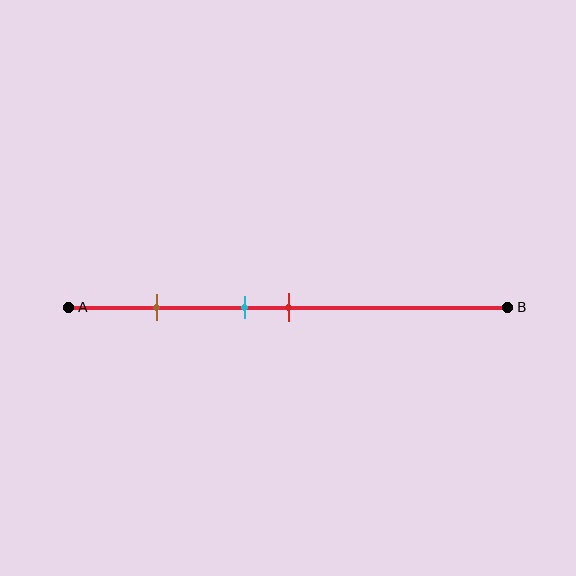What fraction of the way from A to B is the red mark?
The red mark is approximately 50% (0.5) of the way from A to B.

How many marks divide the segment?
There are 3 marks dividing the segment.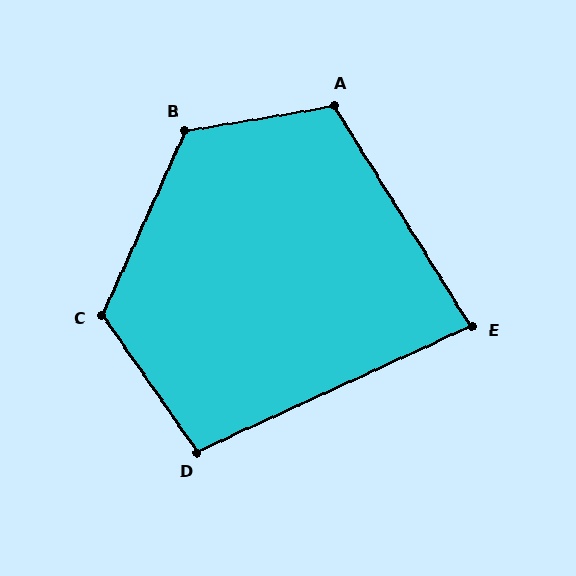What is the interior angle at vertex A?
Approximately 112 degrees (obtuse).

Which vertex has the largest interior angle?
B, at approximately 124 degrees.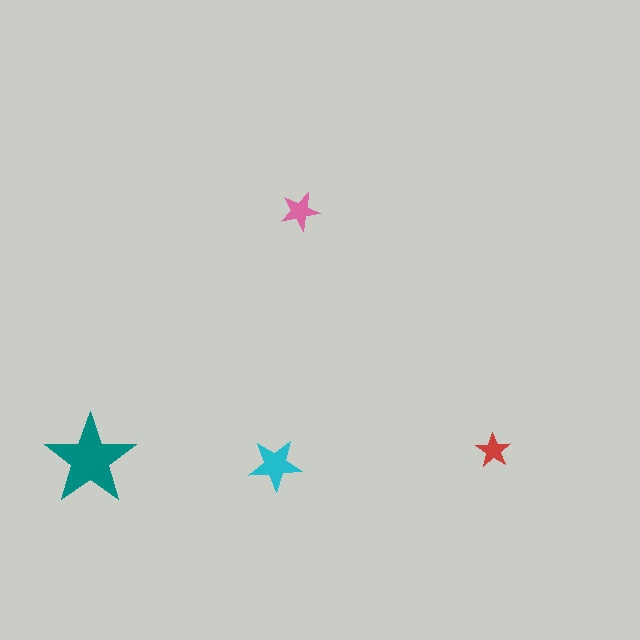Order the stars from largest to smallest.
the teal one, the cyan one, the pink one, the red one.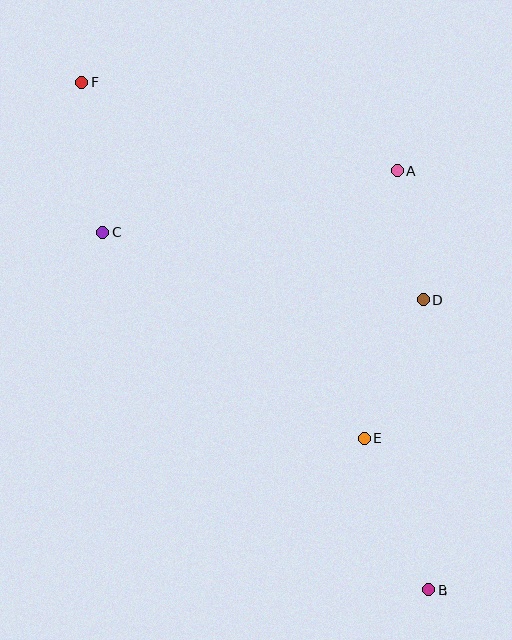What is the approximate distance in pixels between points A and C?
The distance between A and C is approximately 301 pixels.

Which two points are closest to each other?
Points A and D are closest to each other.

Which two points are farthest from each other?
Points B and F are farthest from each other.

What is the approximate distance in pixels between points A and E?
The distance between A and E is approximately 269 pixels.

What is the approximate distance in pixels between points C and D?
The distance between C and D is approximately 327 pixels.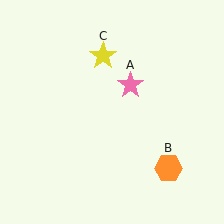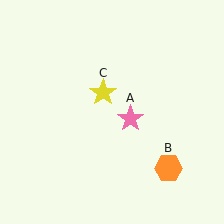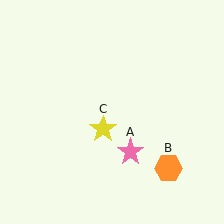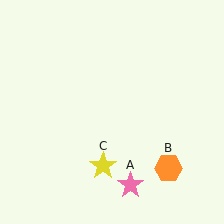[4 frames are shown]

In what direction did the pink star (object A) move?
The pink star (object A) moved down.